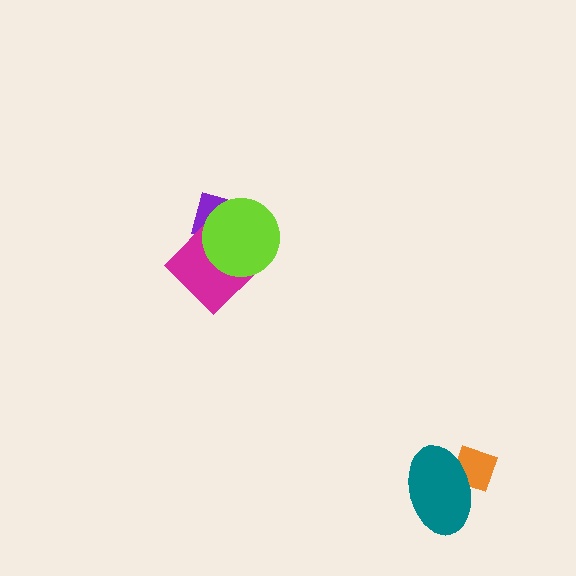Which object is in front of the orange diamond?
The teal ellipse is in front of the orange diamond.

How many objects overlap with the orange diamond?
1 object overlaps with the orange diamond.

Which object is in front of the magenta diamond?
The lime circle is in front of the magenta diamond.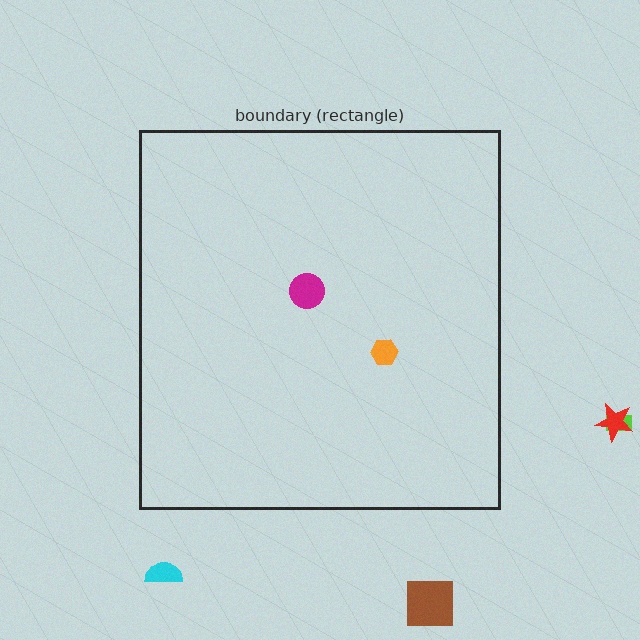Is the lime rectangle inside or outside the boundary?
Outside.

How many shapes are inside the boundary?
2 inside, 4 outside.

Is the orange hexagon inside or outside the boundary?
Inside.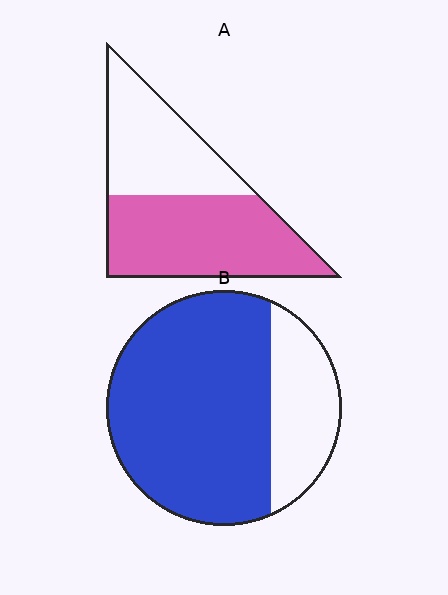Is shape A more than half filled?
Yes.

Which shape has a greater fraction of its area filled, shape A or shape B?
Shape B.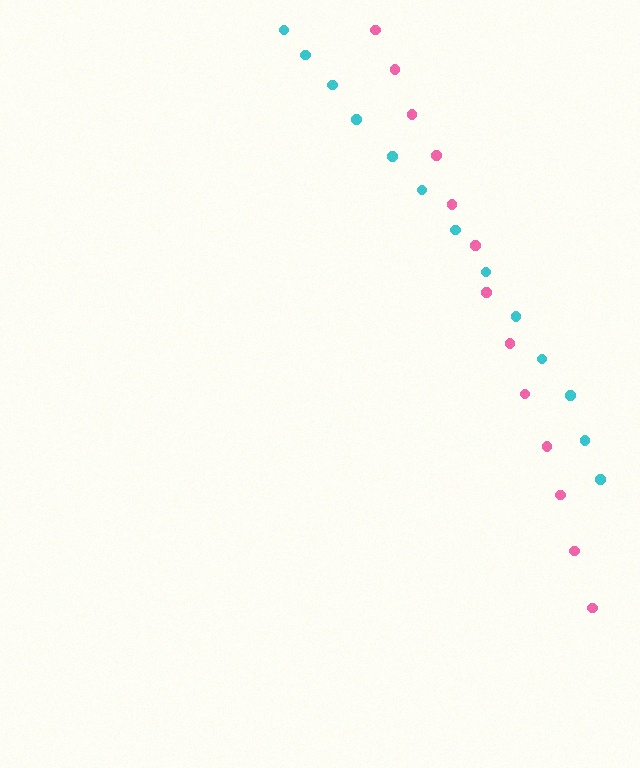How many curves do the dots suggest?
There are 2 distinct paths.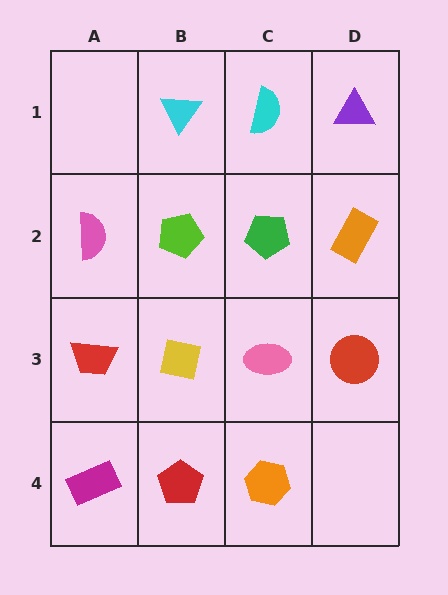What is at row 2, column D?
An orange rectangle.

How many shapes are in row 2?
4 shapes.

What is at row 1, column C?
A cyan semicircle.